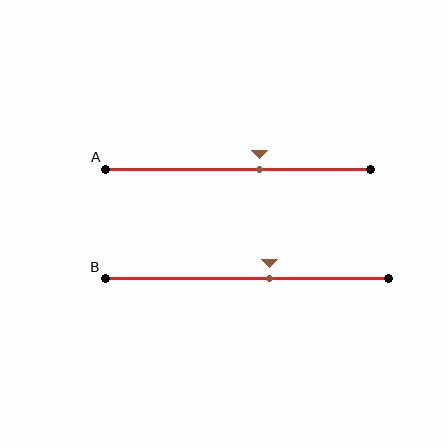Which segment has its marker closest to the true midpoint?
Segment B has its marker closest to the true midpoint.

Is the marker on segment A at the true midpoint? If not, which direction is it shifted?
No, the marker on segment A is shifted to the right by about 8% of the segment length.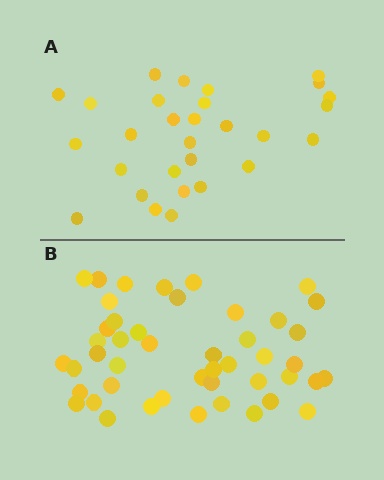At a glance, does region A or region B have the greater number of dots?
Region B (the bottom region) has more dots.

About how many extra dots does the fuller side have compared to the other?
Region B has approximately 15 more dots than region A.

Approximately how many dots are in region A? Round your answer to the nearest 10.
About 30 dots. (The exact count is 29, which rounds to 30.)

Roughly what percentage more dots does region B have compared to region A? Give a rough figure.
About 60% more.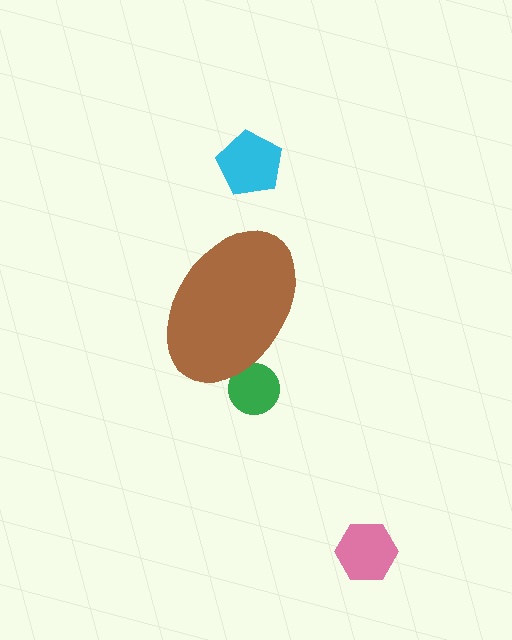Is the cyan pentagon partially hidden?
No, the cyan pentagon is fully visible.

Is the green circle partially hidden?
Yes, the green circle is partially hidden behind the brown ellipse.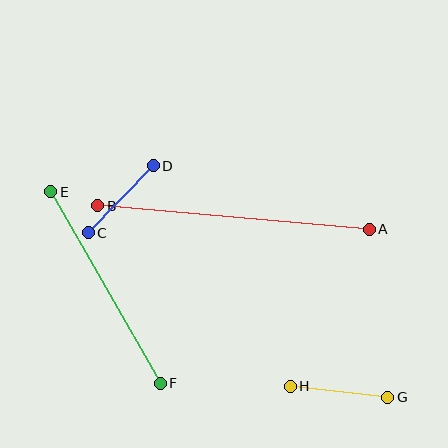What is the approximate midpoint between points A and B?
The midpoint is at approximately (234, 218) pixels.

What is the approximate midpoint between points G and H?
The midpoint is at approximately (339, 392) pixels.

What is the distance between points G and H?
The distance is approximately 98 pixels.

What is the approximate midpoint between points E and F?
The midpoint is at approximately (105, 288) pixels.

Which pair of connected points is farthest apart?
Points A and B are farthest apart.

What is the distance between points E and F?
The distance is approximately 221 pixels.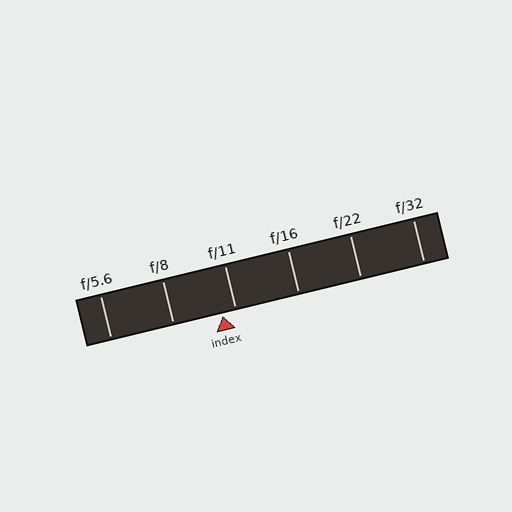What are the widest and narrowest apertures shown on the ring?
The widest aperture shown is f/5.6 and the narrowest is f/32.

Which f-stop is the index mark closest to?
The index mark is closest to f/11.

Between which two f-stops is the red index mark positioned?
The index mark is between f/8 and f/11.